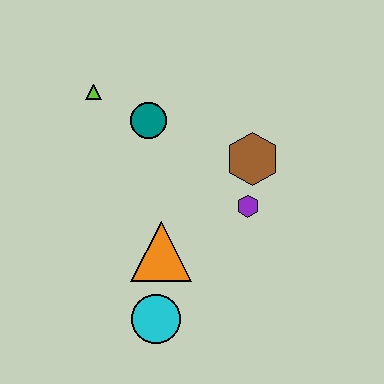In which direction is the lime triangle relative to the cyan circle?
The lime triangle is above the cyan circle.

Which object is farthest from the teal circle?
The cyan circle is farthest from the teal circle.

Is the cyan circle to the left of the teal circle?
No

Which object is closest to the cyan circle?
The orange triangle is closest to the cyan circle.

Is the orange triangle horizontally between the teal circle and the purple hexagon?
Yes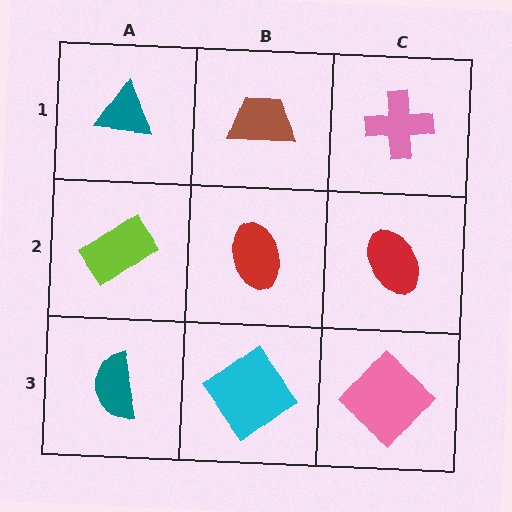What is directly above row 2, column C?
A pink cross.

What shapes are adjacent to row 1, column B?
A red ellipse (row 2, column B), a teal triangle (row 1, column A), a pink cross (row 1, column C).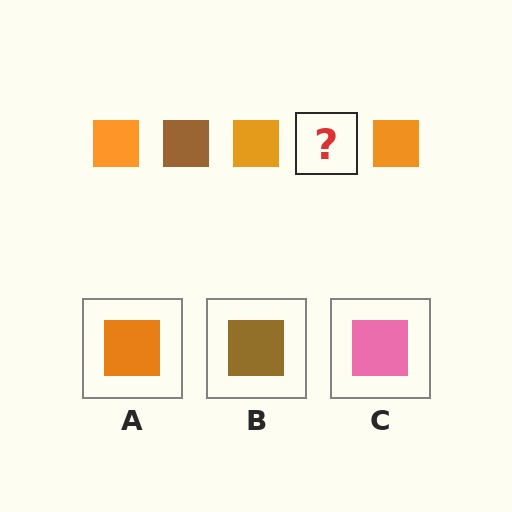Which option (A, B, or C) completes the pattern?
B.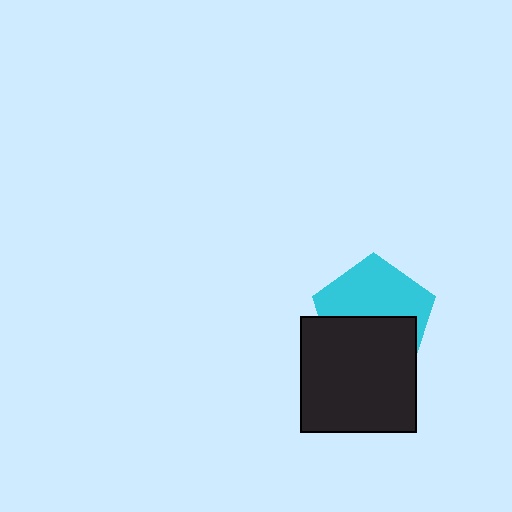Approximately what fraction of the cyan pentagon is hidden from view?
Roughly 48% of the cyan pentagon is hidden behind the black square.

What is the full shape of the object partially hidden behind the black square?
The partially hidden object is a cyan pentagon.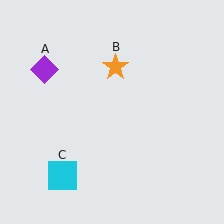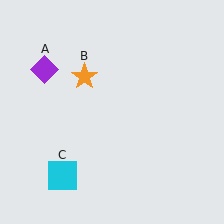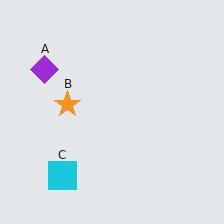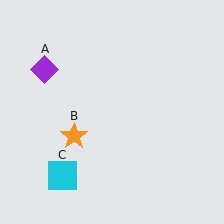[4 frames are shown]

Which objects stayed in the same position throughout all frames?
Purple diamond (object A) and cyan square (object C) remained stationary.